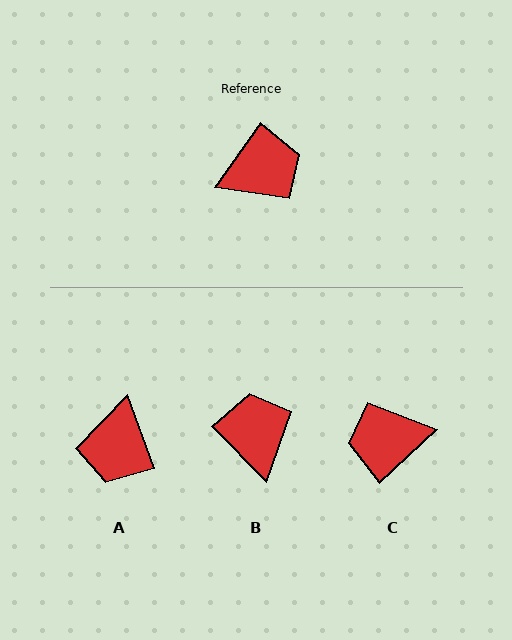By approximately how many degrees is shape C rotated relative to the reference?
Approximately 167 degrees counter-clockwise.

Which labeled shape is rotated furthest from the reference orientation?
C, about 167 degrees away.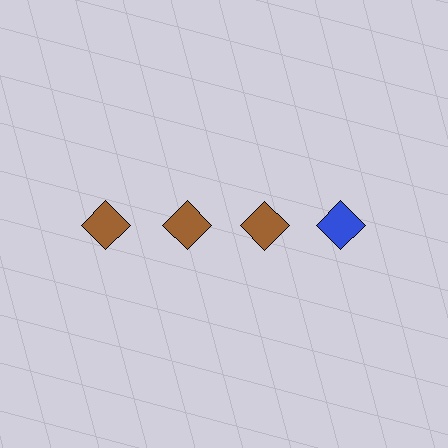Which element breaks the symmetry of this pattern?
The blue diamond in the top row, second from right column breaks the symmetry. All other shapes are brown diamonds.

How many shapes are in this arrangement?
There are 4 shapes arranged in a grid pattern.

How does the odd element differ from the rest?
It has a different color: blue instead of brown.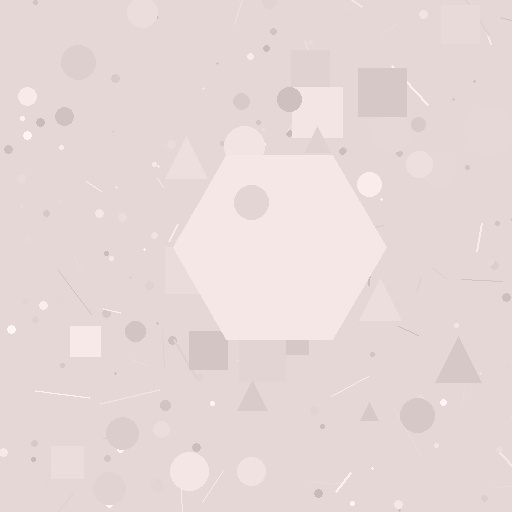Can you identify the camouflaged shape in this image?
The camouflaged shape is a hexagon.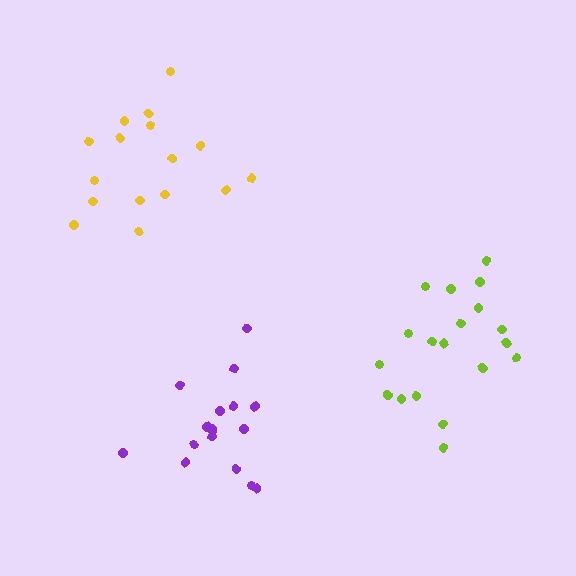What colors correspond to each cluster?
The clusters are colored: lime, yellow, purple.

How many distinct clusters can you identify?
There are 3 distinct clusters.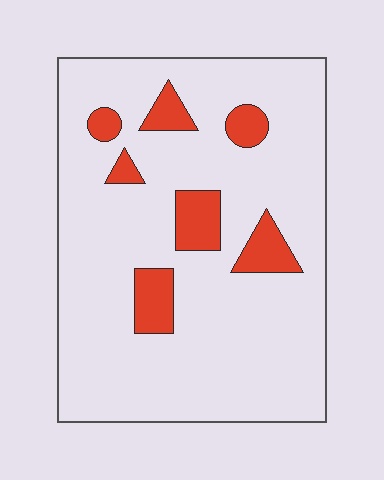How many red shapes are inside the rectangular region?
7.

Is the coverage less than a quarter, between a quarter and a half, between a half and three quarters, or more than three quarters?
Less than a quarter.